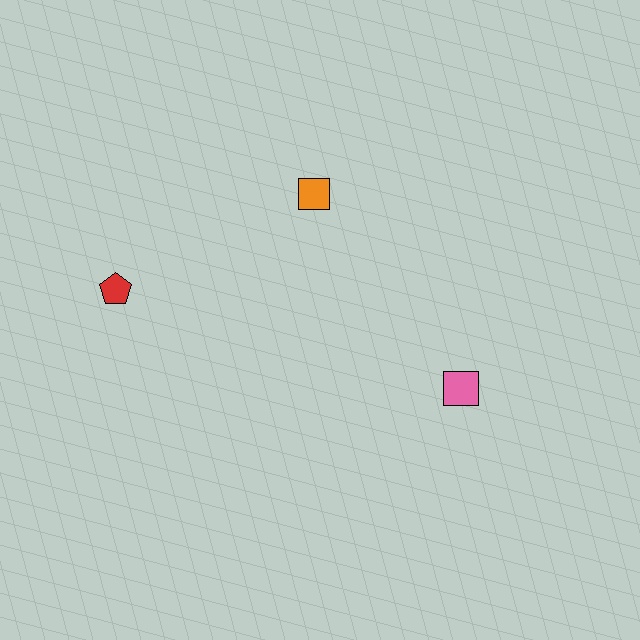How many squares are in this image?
There are 2 squares.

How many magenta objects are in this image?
There are no magenta objects.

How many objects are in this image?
There are 3 objects.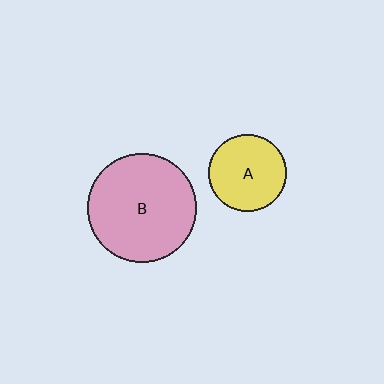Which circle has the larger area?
Circle B (pink).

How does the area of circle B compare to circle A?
Approximately 2.0 times.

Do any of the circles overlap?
No, none of the circles overlap.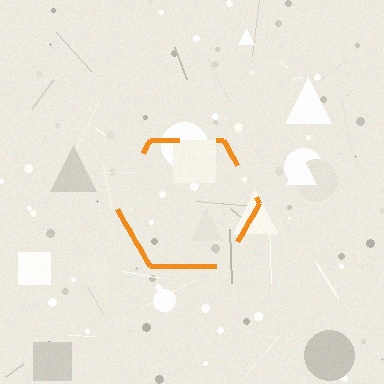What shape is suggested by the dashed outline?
The dashed outline suggests a hexagon.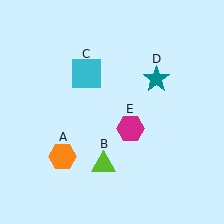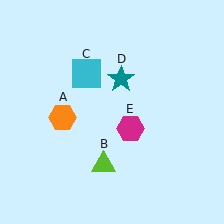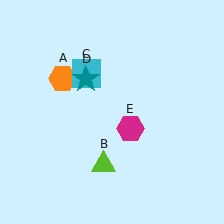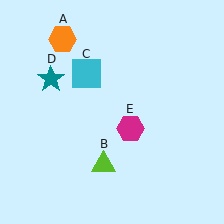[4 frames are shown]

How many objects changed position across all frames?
2 objects changed position: orange hexagon (object A), teal star (object D).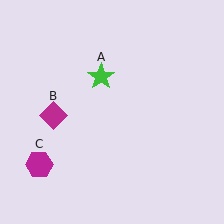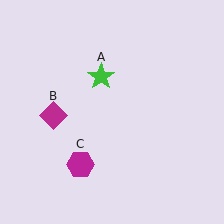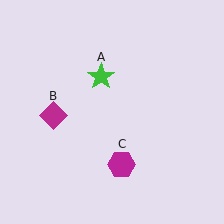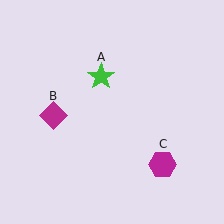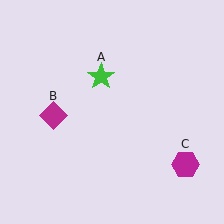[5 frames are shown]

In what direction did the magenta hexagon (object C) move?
The magenta hexagon (object C) moved right.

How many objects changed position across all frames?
1 object changed position: magenta hexagon (object C).